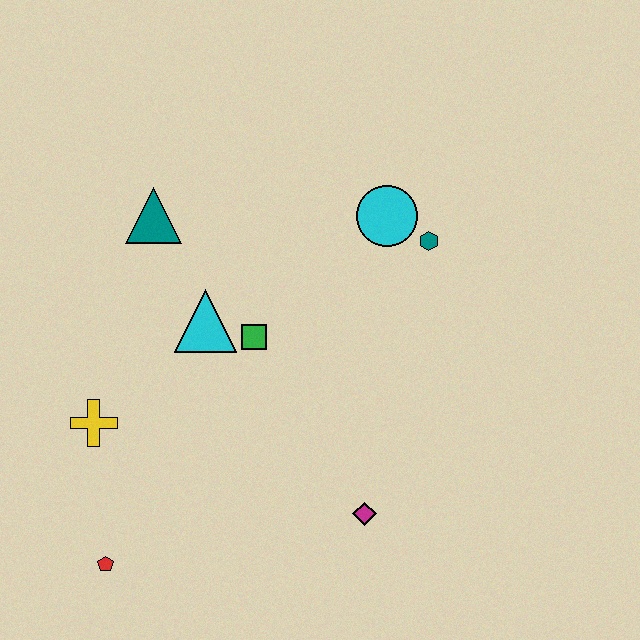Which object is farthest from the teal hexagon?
The red pentagon is farthest from the teal hexagon.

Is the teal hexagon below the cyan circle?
Yes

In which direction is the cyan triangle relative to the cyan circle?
The cyan triangle is to the left of the cyan circle.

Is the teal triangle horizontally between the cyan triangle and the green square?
No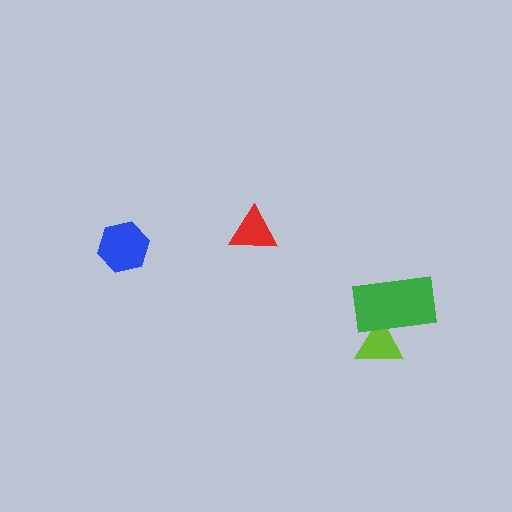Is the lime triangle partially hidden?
Yes, it is partially covered by another shape.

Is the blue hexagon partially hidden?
No, no other shape covers it.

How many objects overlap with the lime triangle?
1 object overlaps with the lime triangle.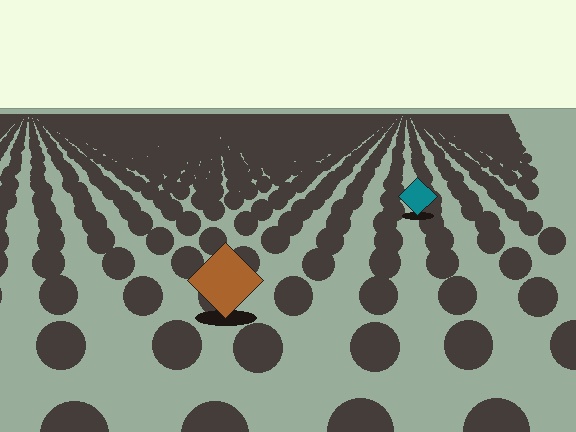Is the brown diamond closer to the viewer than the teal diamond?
Yes. The brown diamond is closer — you can tell from the texture gradient: the ground texture is coarser near it.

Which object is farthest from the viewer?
The teal diamond is farthest from the viewer. It appears smaller and the ground texture around it is denser.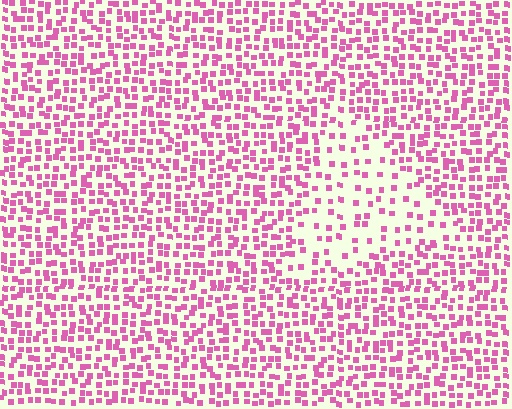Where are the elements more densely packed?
The elements are more densely packed outside the triangle boundary.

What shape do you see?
I see a triangle.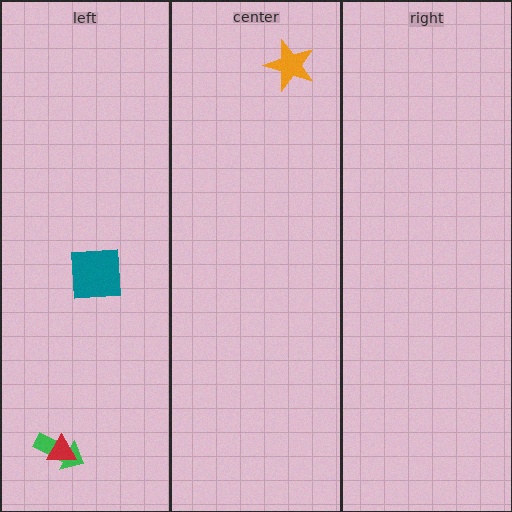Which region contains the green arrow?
The left region.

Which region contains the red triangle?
The left region.